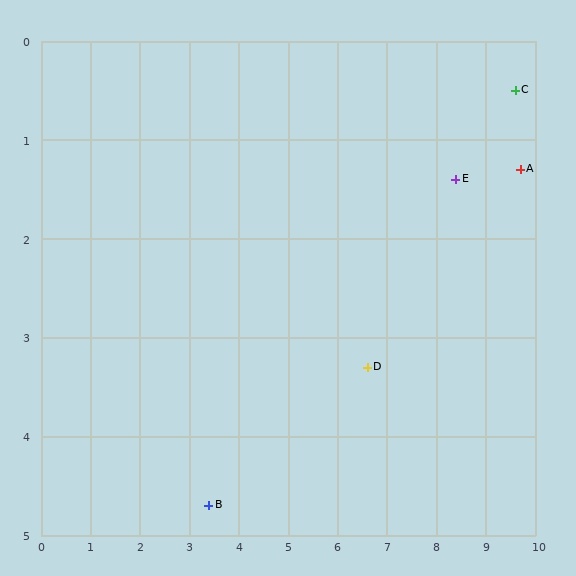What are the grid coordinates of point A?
Point A is at approximately (9.7, 1.3).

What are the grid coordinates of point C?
Point C is at approximately (9.6, 0.5).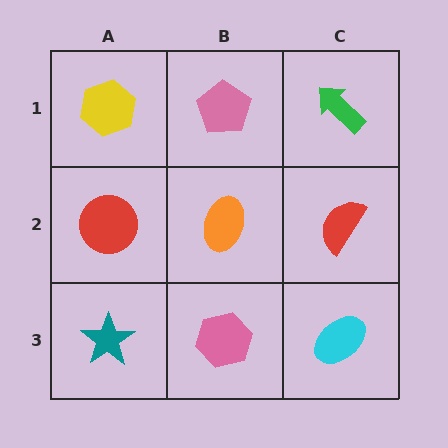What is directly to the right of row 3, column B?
A cyan ellipse.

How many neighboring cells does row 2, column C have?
3.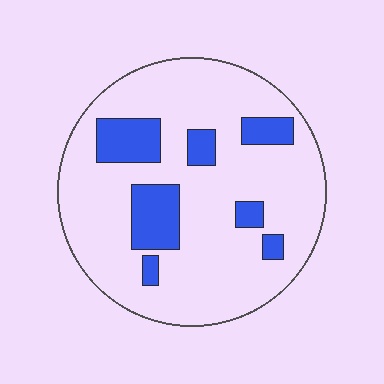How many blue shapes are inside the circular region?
7.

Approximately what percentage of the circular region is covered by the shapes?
Approximately 20%.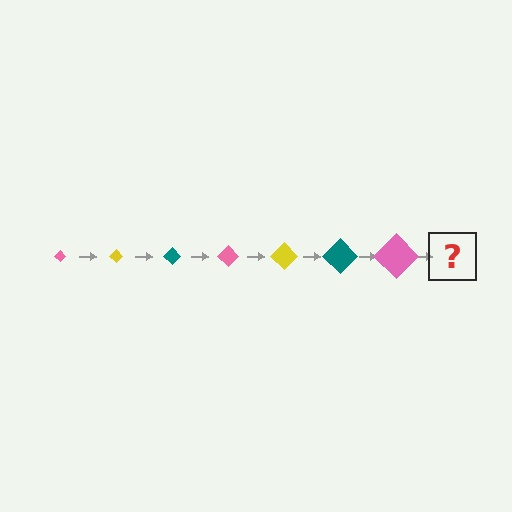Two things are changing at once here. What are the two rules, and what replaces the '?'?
The two rules are that the diamond grows larger each step and the color cycles through pink, yellow, and teal. The '?' should be a yellow diamond, larger than the previous one.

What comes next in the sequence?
The next element should be a yellow diamond, larger than the previous one.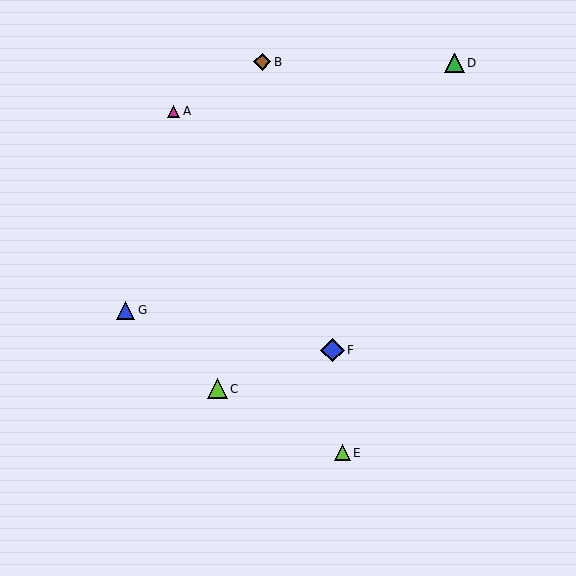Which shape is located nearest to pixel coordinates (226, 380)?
The lime triangle (labeled C) at (217, 389) is nearest to that location.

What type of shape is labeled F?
Shape F is a blue diamond.